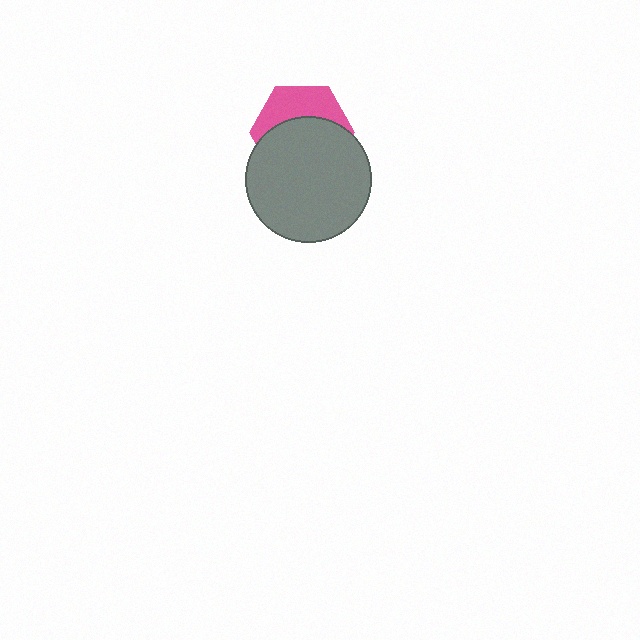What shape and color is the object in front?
The object in front is a gray circle.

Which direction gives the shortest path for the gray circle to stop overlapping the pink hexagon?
Moving down gives the shortest separation.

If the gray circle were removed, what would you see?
You would see the complete pink hexagon.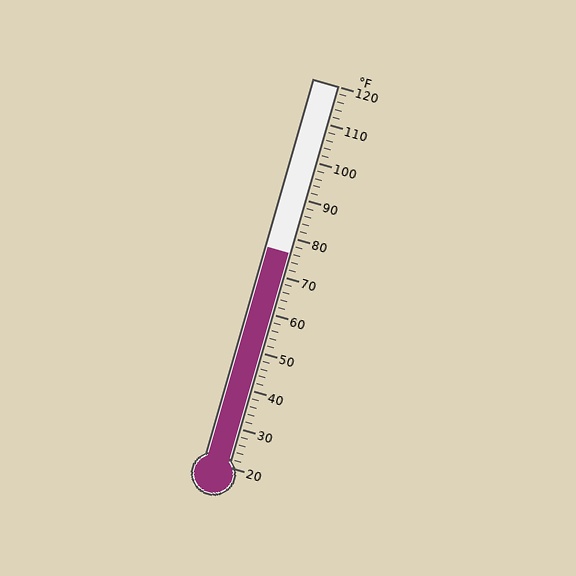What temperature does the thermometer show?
The thermometer shows approximately 76°F.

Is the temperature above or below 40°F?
The temperature is above 40°F.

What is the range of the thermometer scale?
The thermometer scale ranges from 20°F to 120°F.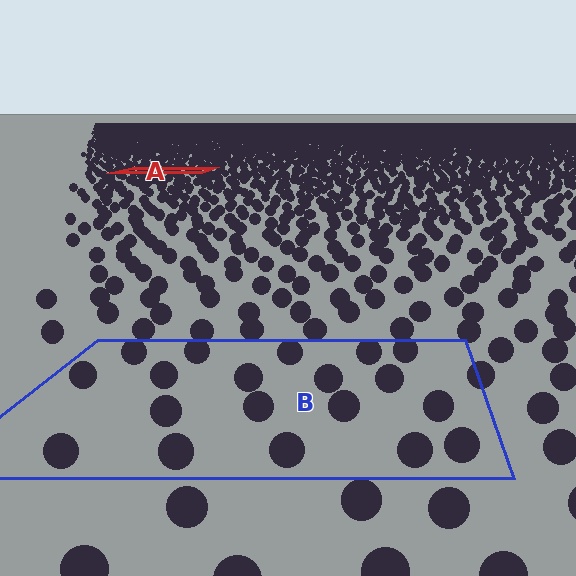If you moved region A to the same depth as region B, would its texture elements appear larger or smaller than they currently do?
They would appear larger. At a closer depth, the same texture elements are projected at a bigger on-screen size.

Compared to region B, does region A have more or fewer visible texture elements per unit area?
Region A has more texture elements per unit area — they are packed more densely because it is farther away.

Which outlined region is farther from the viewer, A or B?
Region A is farther from the viewer — the texture elements inside it appear smaller and more densely packed.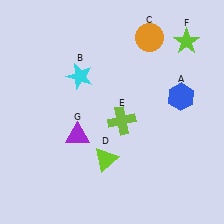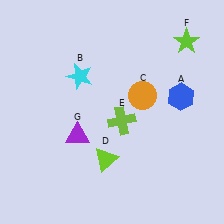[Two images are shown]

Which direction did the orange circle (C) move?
The orange circle (C) moved down.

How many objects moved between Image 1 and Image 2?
1 object moved between the two images.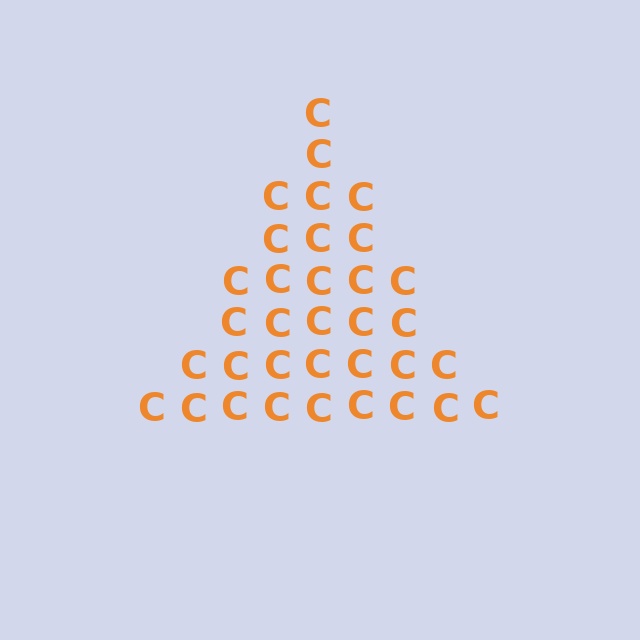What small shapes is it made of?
It is made of small letter C's.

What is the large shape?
The large shape is a triangle.